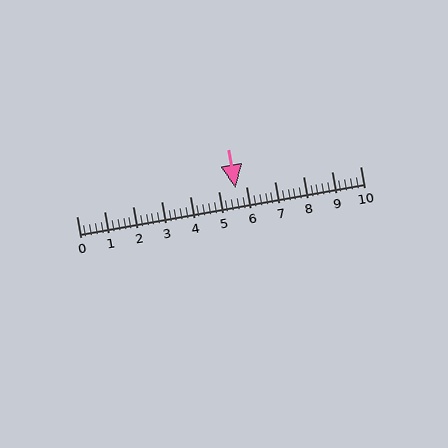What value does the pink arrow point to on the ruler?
The pink arrow points to approximately 5.6.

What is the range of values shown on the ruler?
The ruler shows values from 0 to 10.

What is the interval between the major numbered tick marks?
The major tick marks are spaced 1 units apart.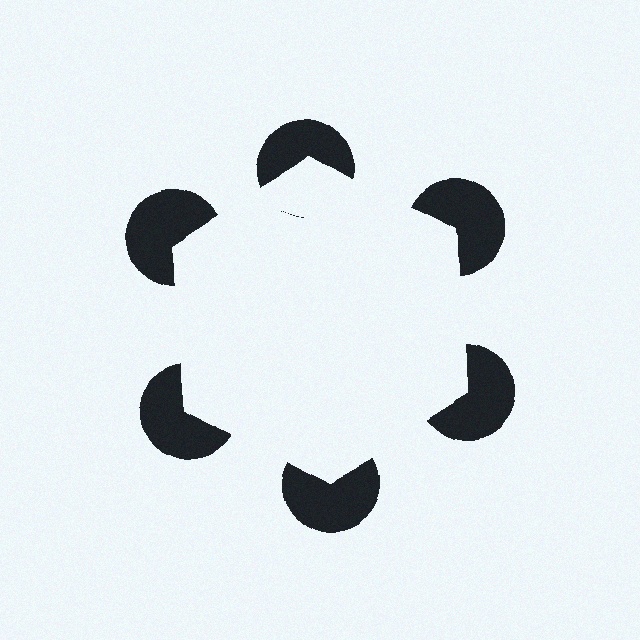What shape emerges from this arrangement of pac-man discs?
An illusory hexagon — its edges are inferred from the aligned wedge cuts in the pac-man discs, not physically drawn.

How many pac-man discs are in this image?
There are 6 — one at each vertex of the illusory hexagon.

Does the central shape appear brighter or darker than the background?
It typically appears slightly brighter than the background, even though no actual brightness change is drawn.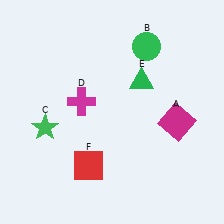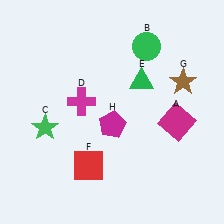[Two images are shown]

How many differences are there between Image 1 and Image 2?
There are 2 differences between the two images.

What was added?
A brown star (G), a magenta pentagon (H) were added in Image 2.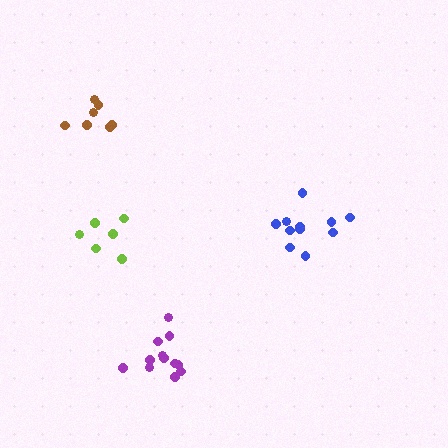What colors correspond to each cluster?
The clusters are colored: brown, lime, blue, purple.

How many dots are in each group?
Group 1: 7 dots, Group 2: 6 dots, Group 3: 11 dots, Group 4: 12 dots (36 total).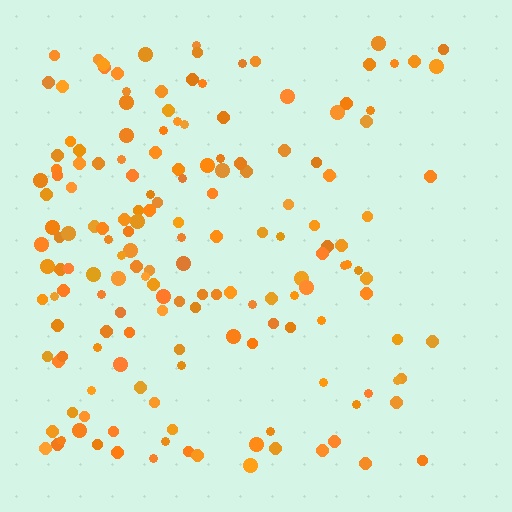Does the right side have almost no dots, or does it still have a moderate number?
Still a moderate number, just noticeably fewer than the left.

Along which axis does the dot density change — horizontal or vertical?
Horizontal.